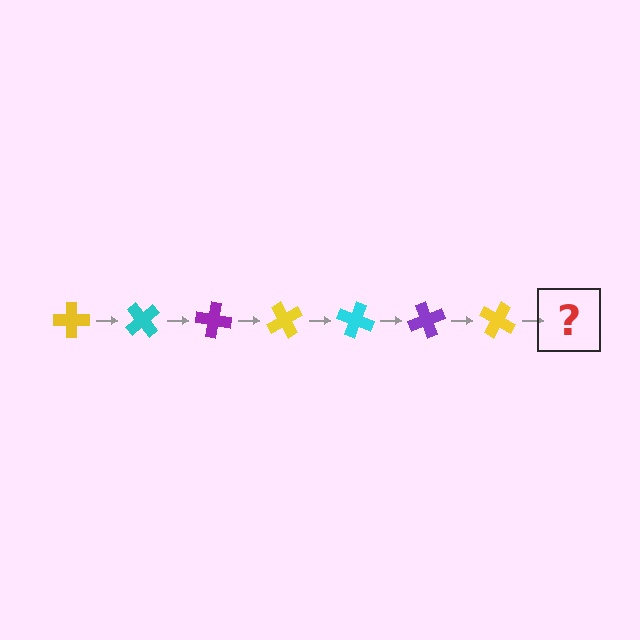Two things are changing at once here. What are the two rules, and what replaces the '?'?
The two rules are that it rotates 50 degrees each step and the color cycles through yellow, cyan, and purple. The '?' should be a cyan cross, rotated 350 degrees from the start.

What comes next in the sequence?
The next element should be a cyan cross, rotated 350 degrees from the start.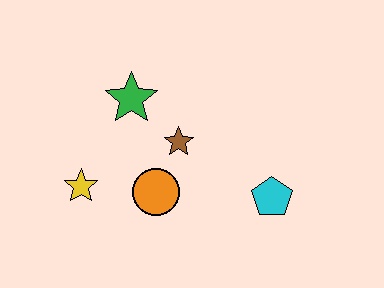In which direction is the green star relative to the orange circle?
The green star is above the orange circle.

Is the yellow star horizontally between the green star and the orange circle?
No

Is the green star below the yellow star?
No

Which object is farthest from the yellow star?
The cyan pentagon is farthest from the yellow star.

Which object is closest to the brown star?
The orange circle is closest to the brown star.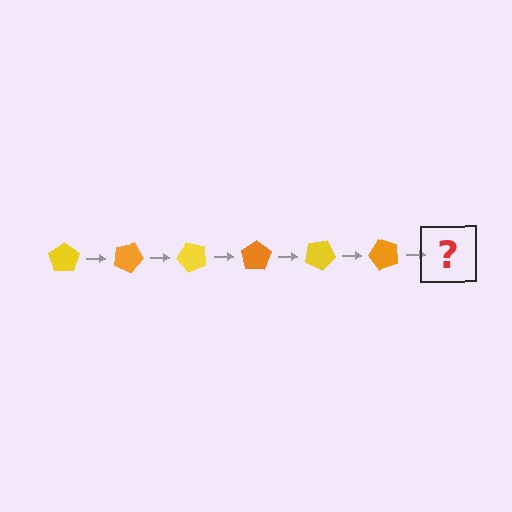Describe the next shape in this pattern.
It should be a yellow pentagon, rotated 150 degrees from the start.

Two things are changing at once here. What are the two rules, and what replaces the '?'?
The two rules are that it rotates 25 degrees each step and the color cycles through yellow and orange. The '?' should be a yellow pentagon, rotated 150 degrees from the start.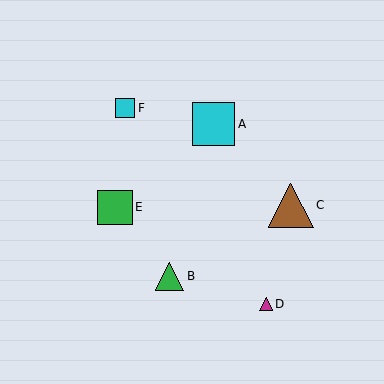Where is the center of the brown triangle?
The center of the brown triangle is at (291, 205).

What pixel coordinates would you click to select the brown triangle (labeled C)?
Click at (291, 205) to select the brown triangle C.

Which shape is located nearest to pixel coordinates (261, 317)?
The magenta triangle (labeled D) at (266, 304) is nearest to that location.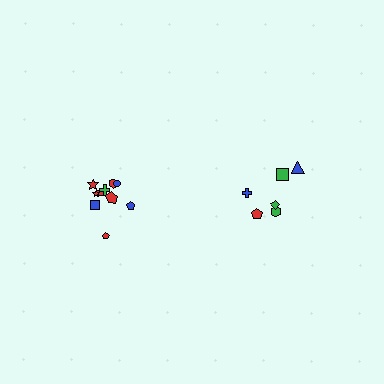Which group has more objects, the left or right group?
The left group.